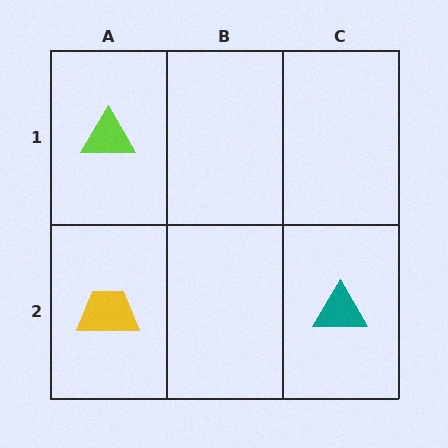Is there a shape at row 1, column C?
No, that cell is empty.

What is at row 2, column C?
A teal triangle.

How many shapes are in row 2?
2 shapes.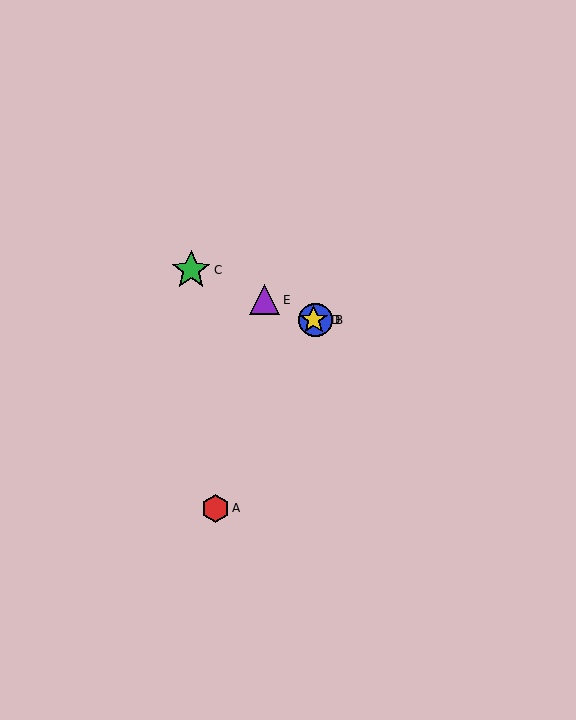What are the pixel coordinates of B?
Object B is at (316, 320).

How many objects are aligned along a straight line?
4 objects (B, C, D, E) are aligned along a straight line.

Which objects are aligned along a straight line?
Objects B, C, D, E are aligned along a straight line.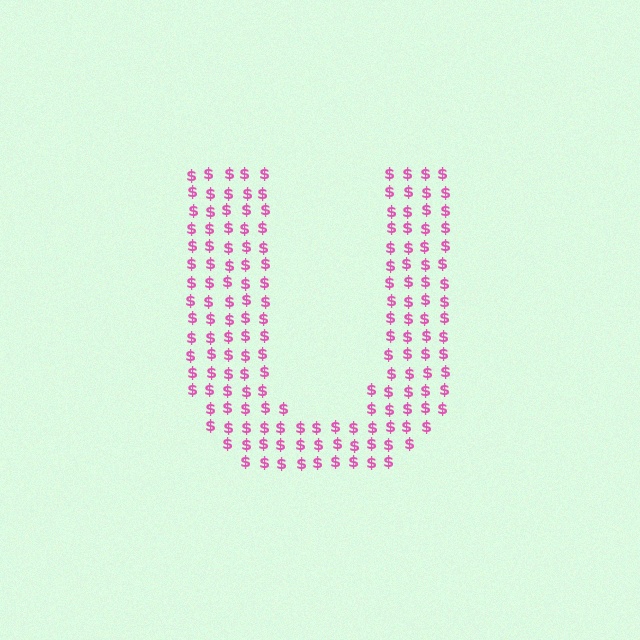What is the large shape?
The large shape is the letter U.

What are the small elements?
The small elements are dollar signs.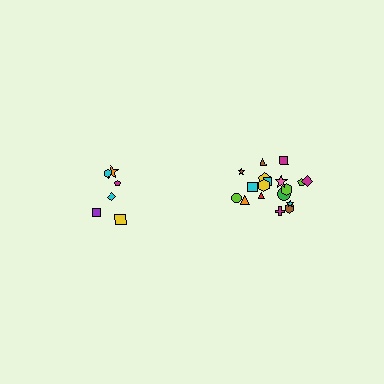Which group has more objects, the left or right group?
The right group.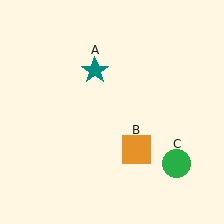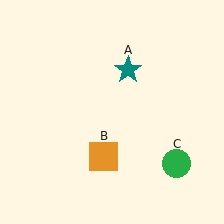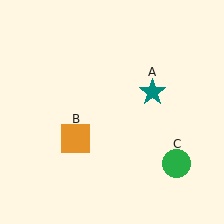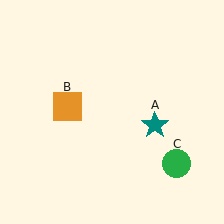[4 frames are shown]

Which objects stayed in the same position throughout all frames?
Green circle (object C) remained stationary.